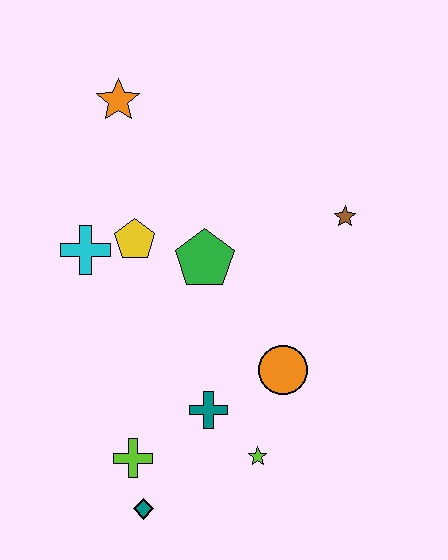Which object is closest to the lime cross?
The teal diamond is closest to the lime cross.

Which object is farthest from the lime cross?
The orange star is farthest from the lime cross.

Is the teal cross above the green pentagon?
No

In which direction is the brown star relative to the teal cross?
The brown star is above the teal cross.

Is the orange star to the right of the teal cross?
No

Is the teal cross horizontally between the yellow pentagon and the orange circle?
Yes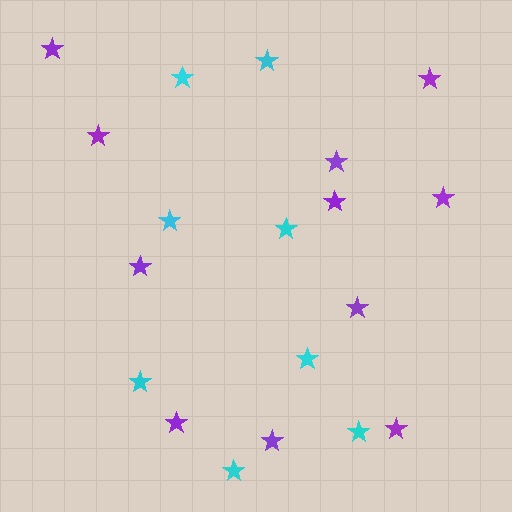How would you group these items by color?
There are 2 groups: one group of cyan stars (8) and one group of purple stars (11).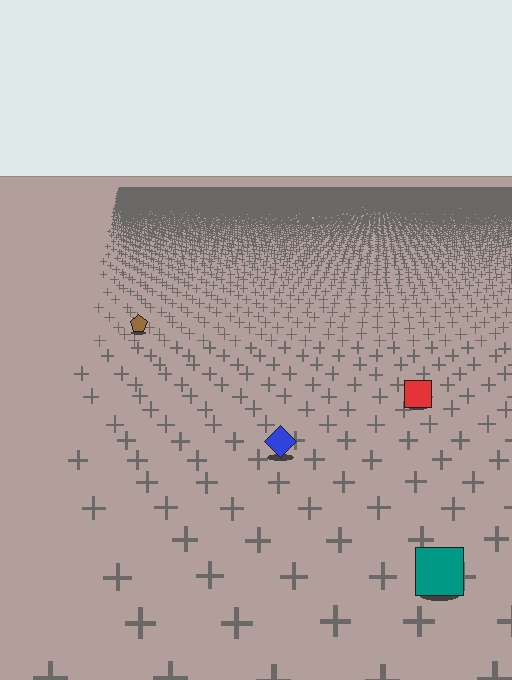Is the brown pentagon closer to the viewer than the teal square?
No. The teal square is closer — you can tell from the texture gradient: the ground texture is coarser near it.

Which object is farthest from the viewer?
The brown pentagon is farthest from the viewer. It appears smaller and the ground texture around it is denser.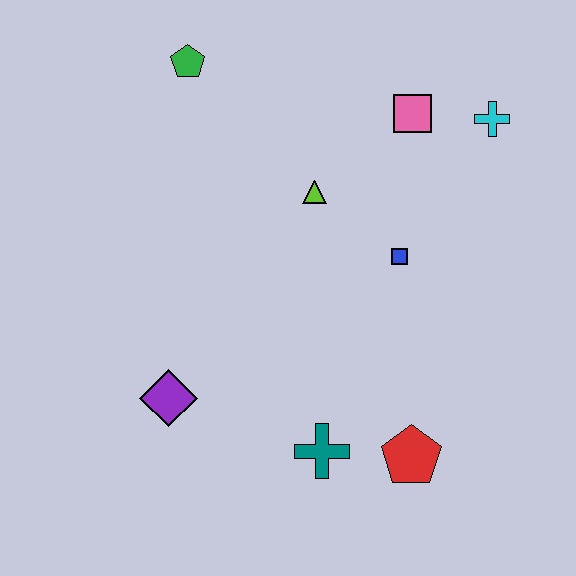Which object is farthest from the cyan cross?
The purple diamond is farthest from the cyan cross.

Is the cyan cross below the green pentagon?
Yes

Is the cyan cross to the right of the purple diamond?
Yes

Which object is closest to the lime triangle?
The blue square is closest to the lime triangle.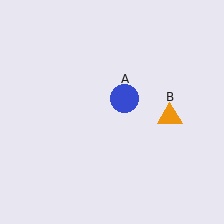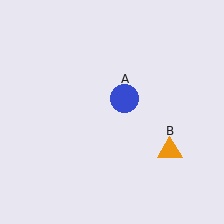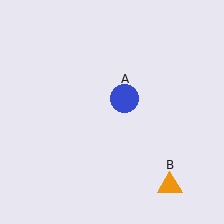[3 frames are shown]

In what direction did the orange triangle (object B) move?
The orange triangle (object B) moved down.